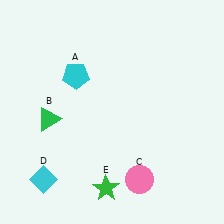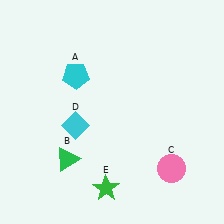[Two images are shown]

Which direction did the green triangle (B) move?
The green triangle (B) moved down.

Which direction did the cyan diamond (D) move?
The cyan diamond (D) moved up.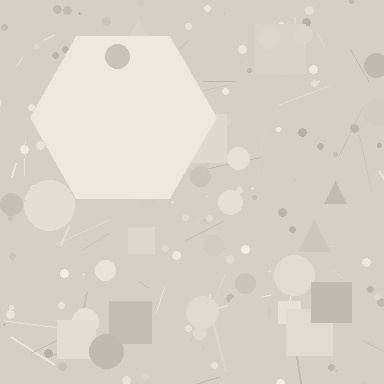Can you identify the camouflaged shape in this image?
The camouflaged shape is a hexagon.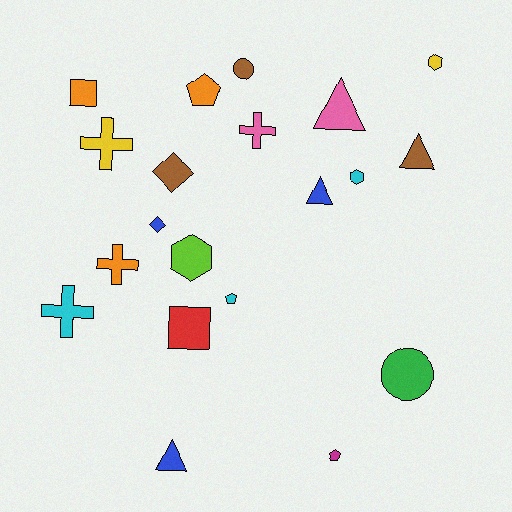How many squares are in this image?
There are 2 squares.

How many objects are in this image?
There are 20 objects.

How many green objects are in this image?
There is 1 green object.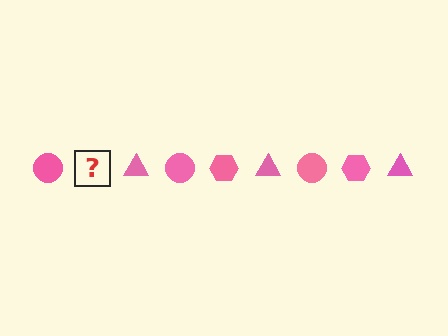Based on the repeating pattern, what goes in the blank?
The blank should be a pink hexagon.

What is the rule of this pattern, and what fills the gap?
The rule is that the pattern cycles through circle, hexagon, triangle shapes in pink. The gap should be filled with a pink hexagon.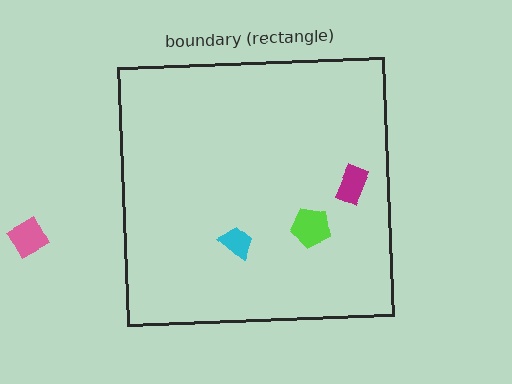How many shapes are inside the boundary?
3 inside, 1 outside.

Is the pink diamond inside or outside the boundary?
Outside.